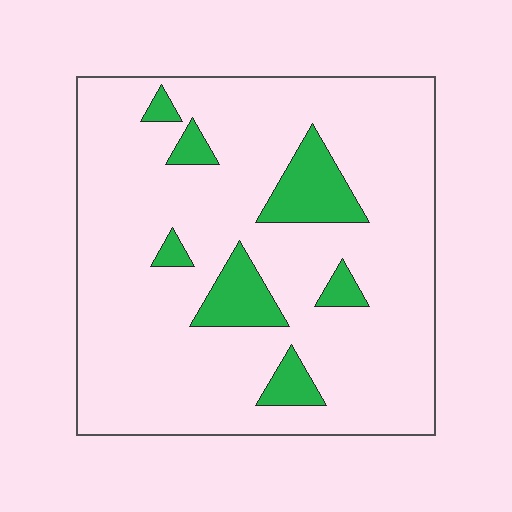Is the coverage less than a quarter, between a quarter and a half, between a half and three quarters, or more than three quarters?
Less than a quarter.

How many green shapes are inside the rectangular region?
7.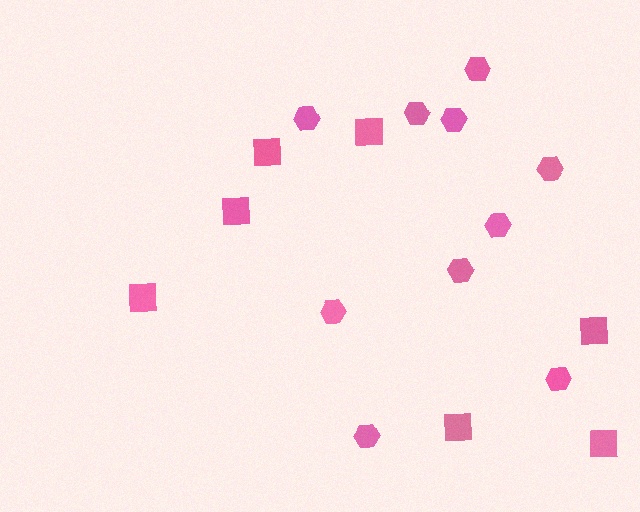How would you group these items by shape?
There are 2 groups: one group of squares (7) and one group of hexagons (10).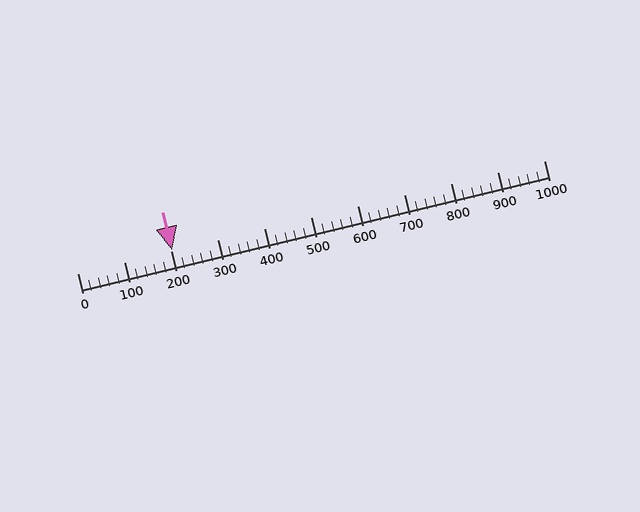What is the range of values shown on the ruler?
The ruler shows values from 0 to 1000.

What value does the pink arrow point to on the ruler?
The pink arrow points to approximately 203.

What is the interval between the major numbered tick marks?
The major tick marks are spaced 100 units apart.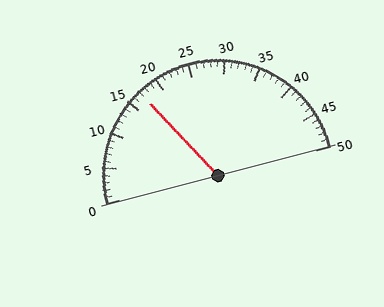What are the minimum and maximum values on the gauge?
The gauge ranges from 0 to 50.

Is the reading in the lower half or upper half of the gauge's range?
The reading is in the lower half of the range (0 to 50).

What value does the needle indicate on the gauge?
The needle indicates approximately 17.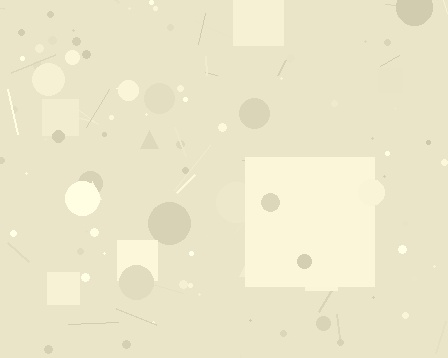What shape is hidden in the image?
A square is hidden in the image.